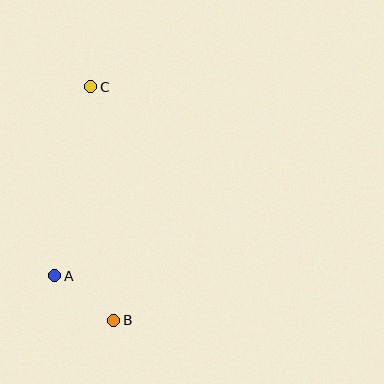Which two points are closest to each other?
Points A and B are closest to each other.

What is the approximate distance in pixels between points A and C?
The distance between A and C is approximately 193 pixels.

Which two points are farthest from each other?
Points B and C are farthest from each other.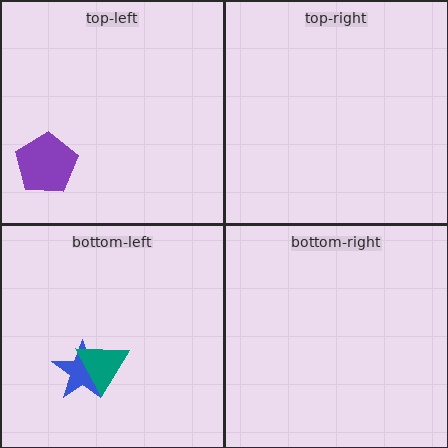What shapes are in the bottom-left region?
The blue star, the teal triangle.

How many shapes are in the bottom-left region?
2.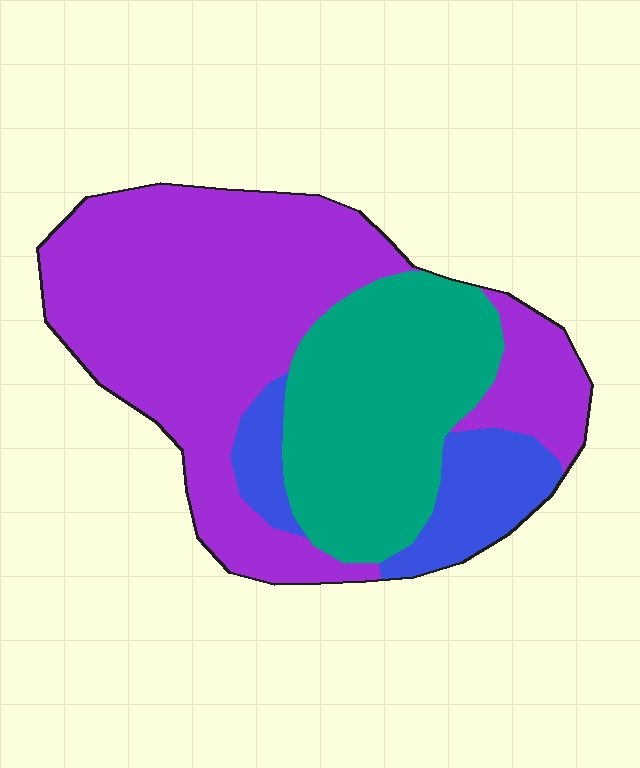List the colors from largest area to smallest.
From largest to smallest: purple, teal, blue.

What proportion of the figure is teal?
Teal takes up between a quarter and a half of the figure.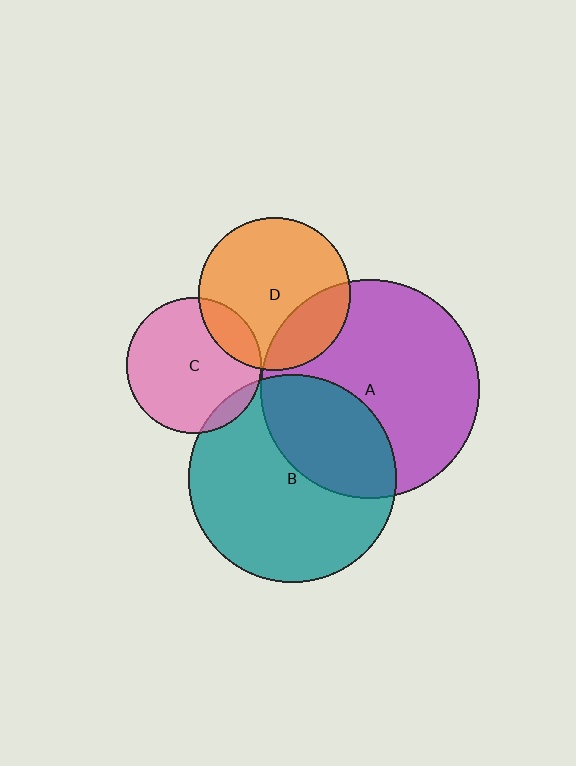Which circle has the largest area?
Circle A (purple).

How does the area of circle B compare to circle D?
Approximately 1.9 times.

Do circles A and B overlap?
Yes.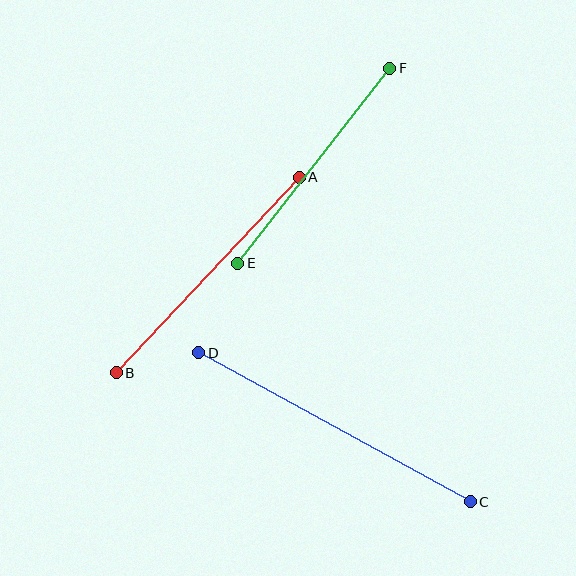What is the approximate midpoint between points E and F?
The midpoint is at approximately (314, 166) pixels.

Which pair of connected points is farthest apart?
Points C and D are farthest apart.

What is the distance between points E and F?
The distance is approximately 247 pixels.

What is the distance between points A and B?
The distance is approximately 268 pixels.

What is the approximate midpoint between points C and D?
The midpoint is at approximately (334, 427) pixels.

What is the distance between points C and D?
The distance is approximately 310 pixels.